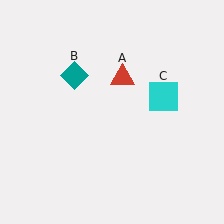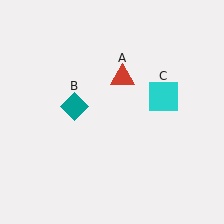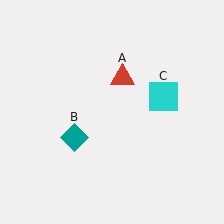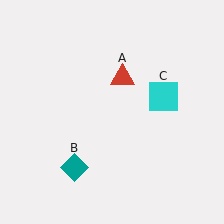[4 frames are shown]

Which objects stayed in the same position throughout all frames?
Red triangle (object A) and cyan square (object C) remained stationary.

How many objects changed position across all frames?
1 object changed position: teal diamond (object B).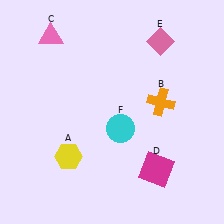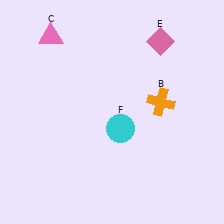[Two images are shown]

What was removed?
The yellow hexagon (A), the magenta square (D) were removed in Image 2.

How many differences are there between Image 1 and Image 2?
There are 2 differences between the two images.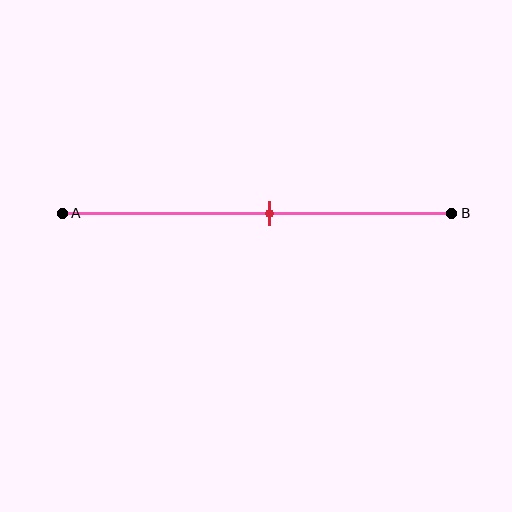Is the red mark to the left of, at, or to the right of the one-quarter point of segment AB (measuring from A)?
The red mark is to the right of the one-quarter point of segment AB.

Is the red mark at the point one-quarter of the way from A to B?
No, the mark is at about 55% from A, not at the 25% one-quarter point.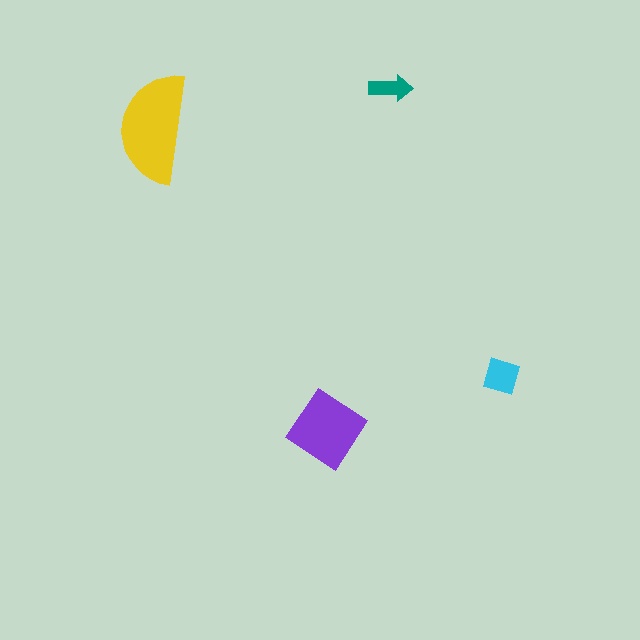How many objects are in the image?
There are 4 objects in the image.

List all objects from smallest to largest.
The teal arrow, the cyan diamond, the purple diamond, the yellow semicircle.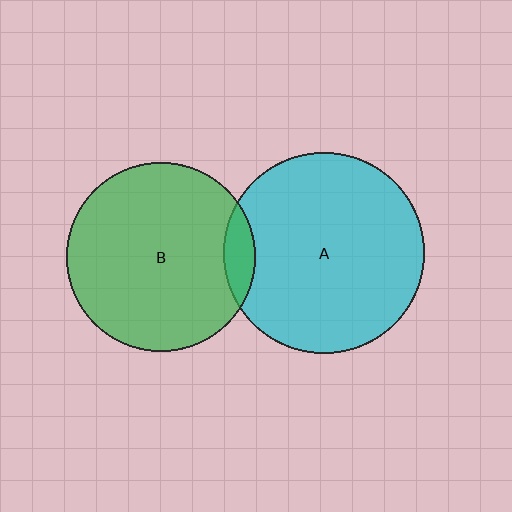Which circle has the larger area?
Circle A (cyan).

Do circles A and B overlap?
Yes.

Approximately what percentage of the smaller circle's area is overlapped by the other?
Approximately 10%.